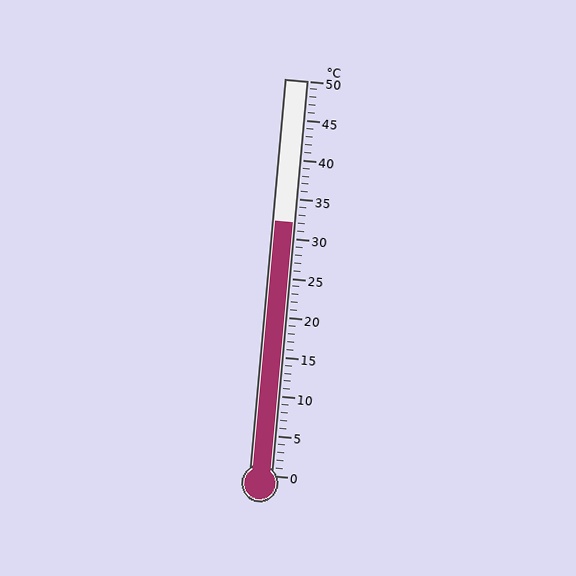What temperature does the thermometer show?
The thermometer shows approximately 32°C.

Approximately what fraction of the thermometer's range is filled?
The thermometer is filled to approximately 65% of its range.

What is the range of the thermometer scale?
The thermometer scale ranges from 0°C to 50°C.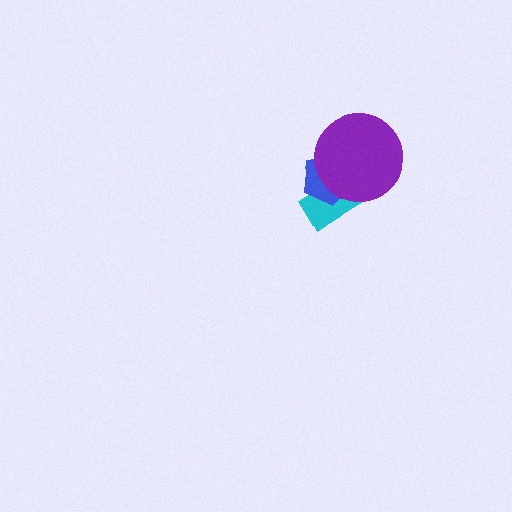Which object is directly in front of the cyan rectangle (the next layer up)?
The blue pentagon is directly in front of the cyan rectangle.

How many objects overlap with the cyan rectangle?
2 objects overlap with the cyan rectangle.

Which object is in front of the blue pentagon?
The purple circle is in front of the blue pentagon.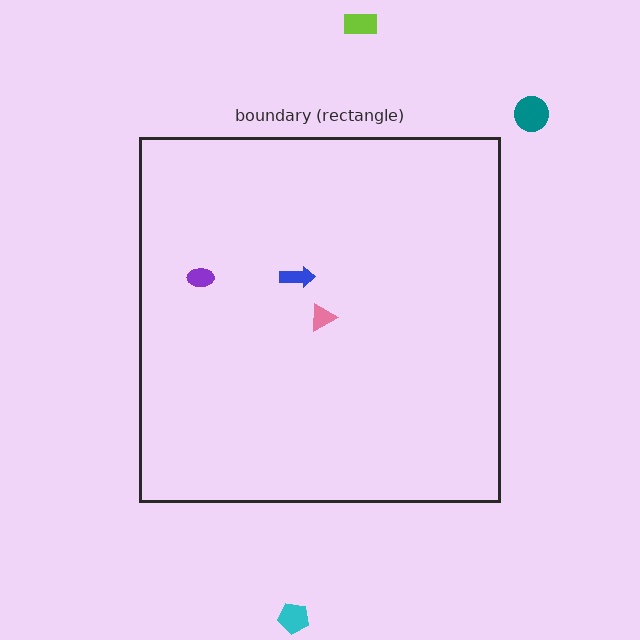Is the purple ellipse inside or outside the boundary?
Inside.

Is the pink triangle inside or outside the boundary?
Inside.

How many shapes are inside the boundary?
3 inside, 3 outside.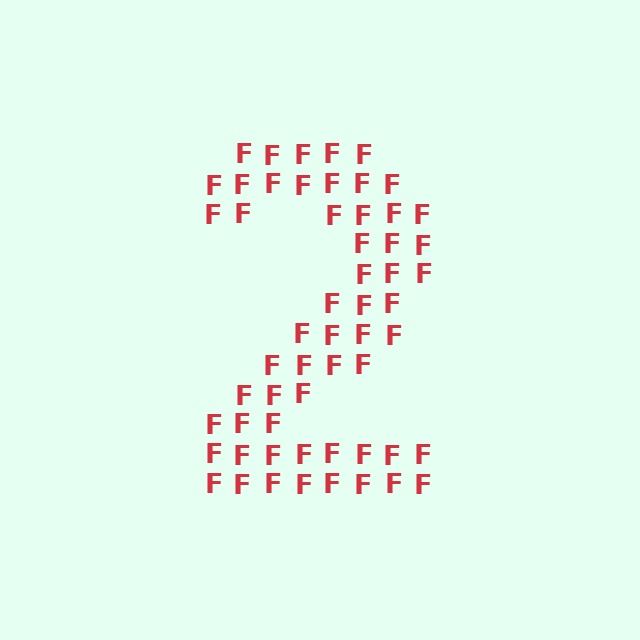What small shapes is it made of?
It is made of small letter F's.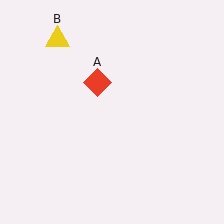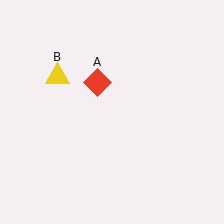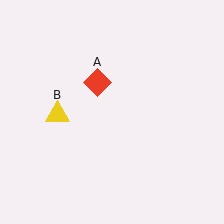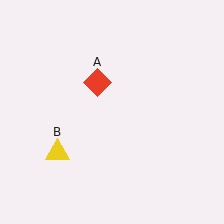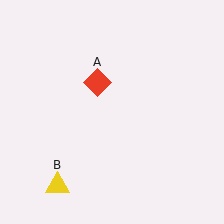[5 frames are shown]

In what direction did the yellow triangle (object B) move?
The yellow triangle (object B) moved down.